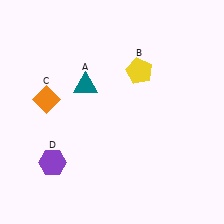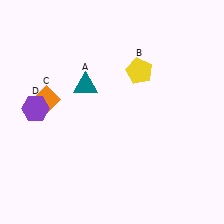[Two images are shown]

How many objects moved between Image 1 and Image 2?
1 object moved between the two images.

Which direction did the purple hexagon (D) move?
The purple hexagon (D) moved up.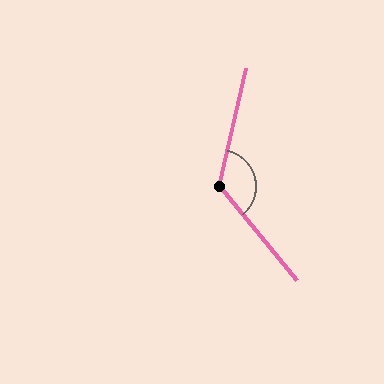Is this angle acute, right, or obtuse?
It is obtuse.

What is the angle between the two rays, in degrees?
Approximately 127 degrees.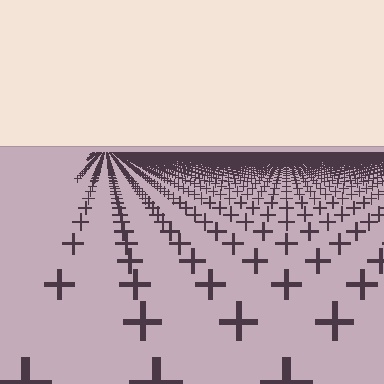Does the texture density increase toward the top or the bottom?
Density increases toward the top.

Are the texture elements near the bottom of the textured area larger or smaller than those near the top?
Larger. Near the bottom, elements are closer to the viewer and appear at a bigger on-screen size.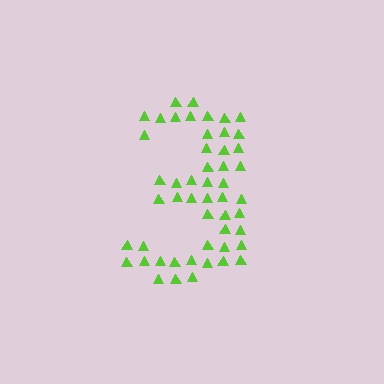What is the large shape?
The large shape is the digit 3.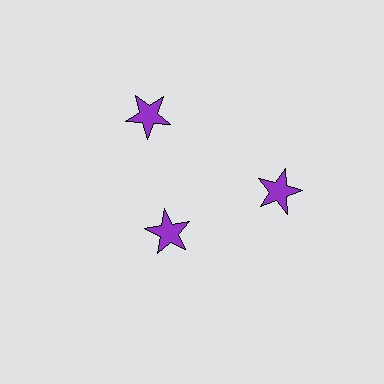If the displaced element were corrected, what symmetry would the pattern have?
It would have 3-fold rotational symmetry — the pattern would map onto itself every 120 degrees.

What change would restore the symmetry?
The symmetry would be restored by moving it outward, back onto the ring so that all 3 stars sit at equal angles and equal distance from the center.